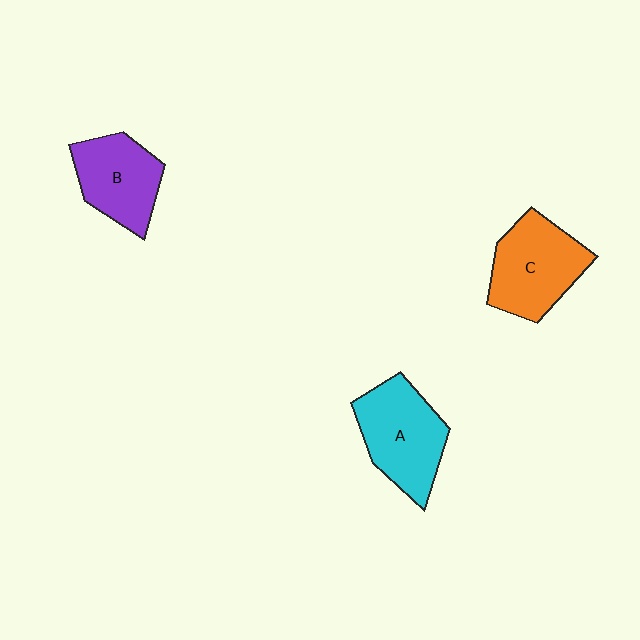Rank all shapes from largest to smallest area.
From largest to smallest: A (cyan), C (orange), B (purple).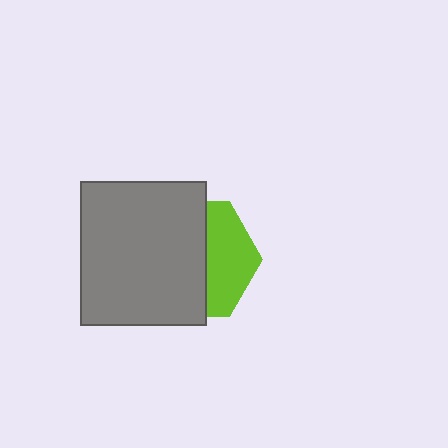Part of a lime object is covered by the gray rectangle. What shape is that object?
It is a hexagon.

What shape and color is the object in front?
The object in front is a gray rectangle.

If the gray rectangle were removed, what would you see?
You would see the complete lime hexagon.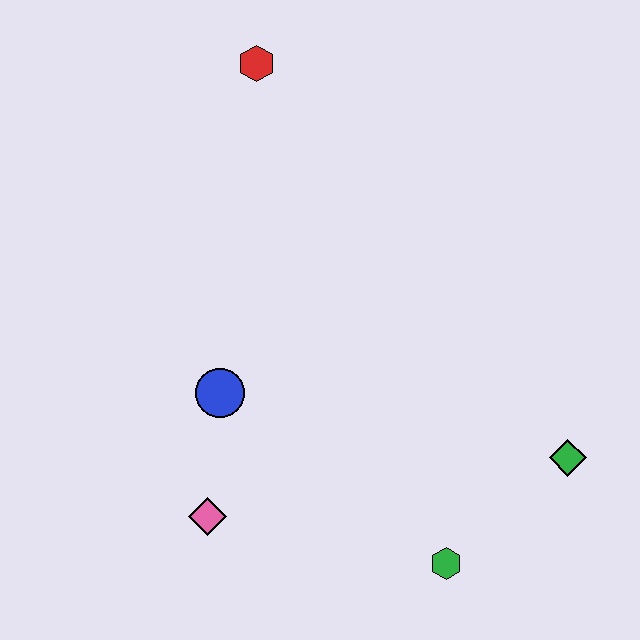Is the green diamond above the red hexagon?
No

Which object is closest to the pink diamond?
The blue circle is closest to the pink diamond.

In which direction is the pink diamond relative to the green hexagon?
The pink diamond is to the left of the green hexagon.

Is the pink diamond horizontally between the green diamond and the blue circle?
No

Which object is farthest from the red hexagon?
The green hexagon is farthest from the red hexagon.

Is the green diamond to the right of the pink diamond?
Yes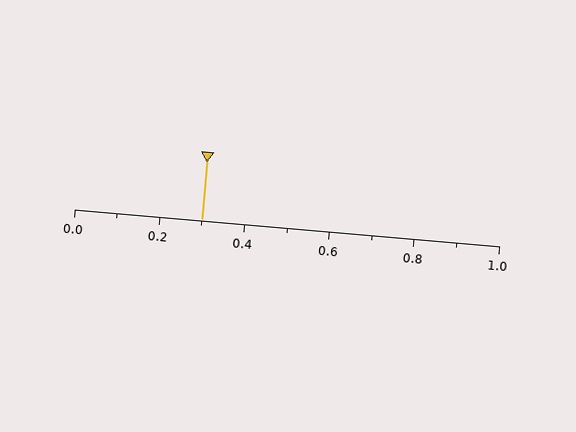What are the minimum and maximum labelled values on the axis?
The axis runs from 0.0 to 1.0.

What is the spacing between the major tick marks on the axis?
The major ticks are spaced 0.2 apart.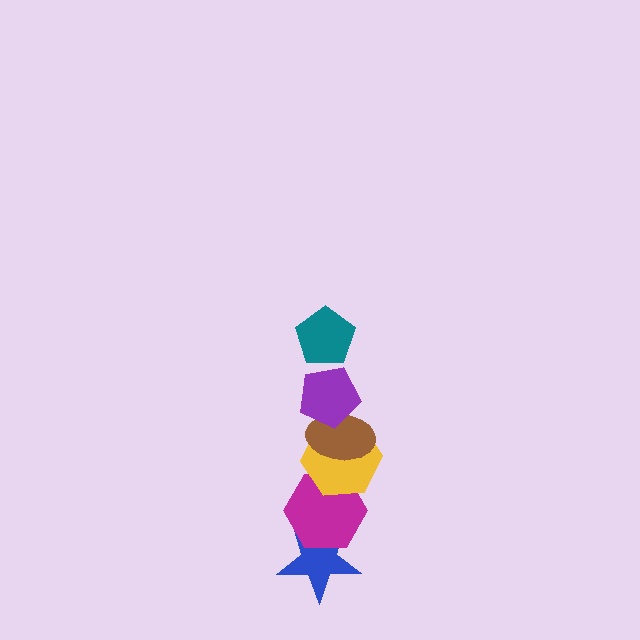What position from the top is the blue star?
The blue star is 6th from the top.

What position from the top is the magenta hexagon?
The magenta hexagon is 5th from the top.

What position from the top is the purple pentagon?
The purple pentagon is 2nd from the top.